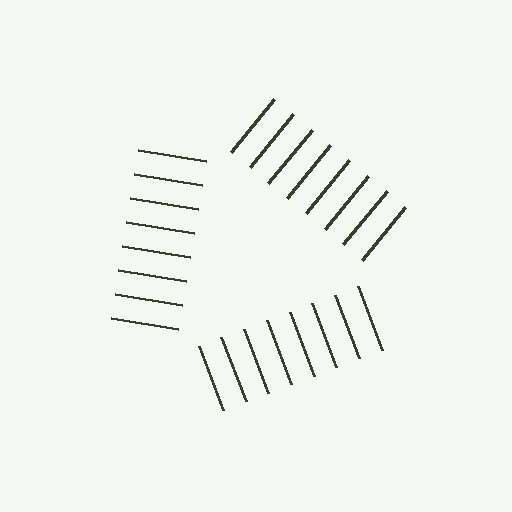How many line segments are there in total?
24 — 8 along each of the 3 edges.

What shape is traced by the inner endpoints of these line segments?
An illusory triangle — the line segments terminate on its edges but no continuous stroke is drawn.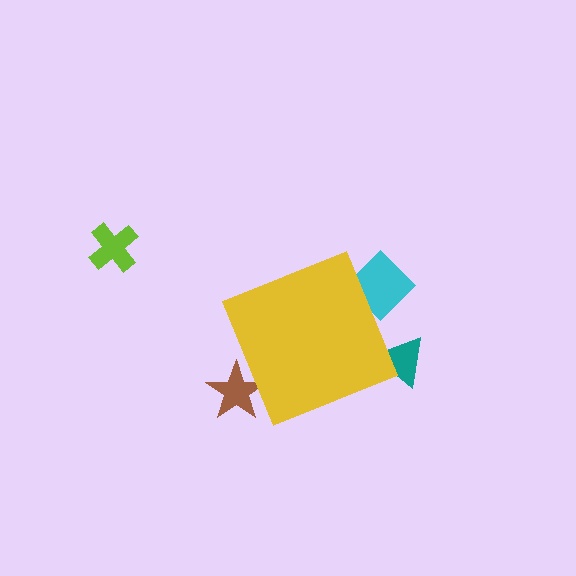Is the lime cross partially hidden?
No, the lime cross is fully visible.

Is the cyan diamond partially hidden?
Yes, the cyan diamond is partially hidden behind the yellow diamond.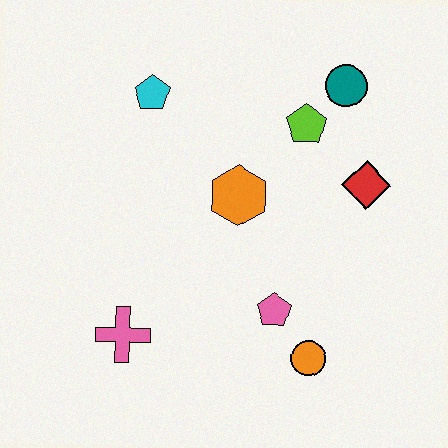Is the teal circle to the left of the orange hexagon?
No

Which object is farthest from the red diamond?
The pink cross is farthest from the red diamond.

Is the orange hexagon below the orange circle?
No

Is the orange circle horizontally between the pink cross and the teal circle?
Yes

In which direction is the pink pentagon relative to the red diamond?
The pink pentagon is below the red diamond.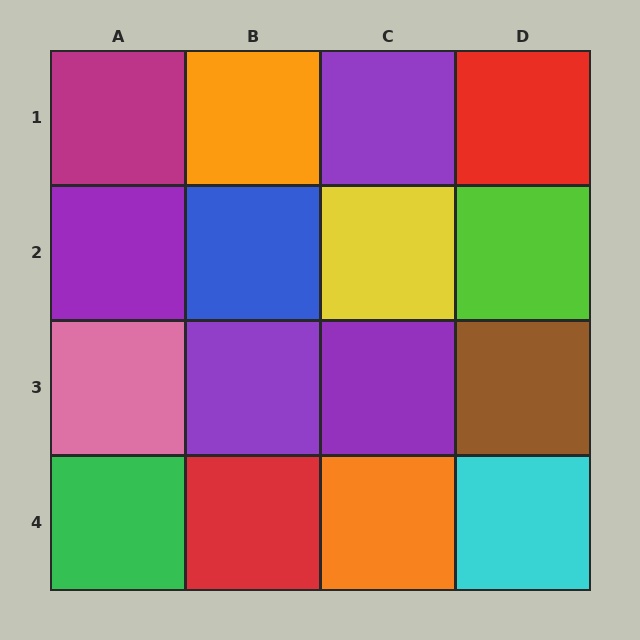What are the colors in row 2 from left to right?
Purple, blue, yellow, lime.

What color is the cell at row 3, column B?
Purple.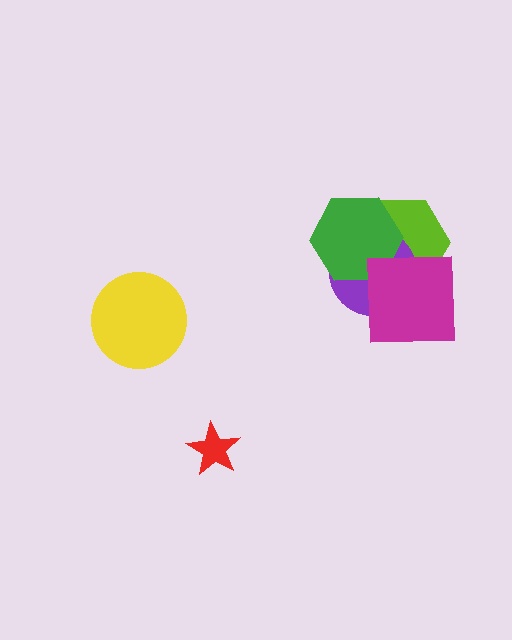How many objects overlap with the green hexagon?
2 objects overlap with the green hexagon.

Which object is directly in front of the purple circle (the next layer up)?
The green hexagon is directly in front of the purple circle.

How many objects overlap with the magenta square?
2 objects overlap with the magenta square.